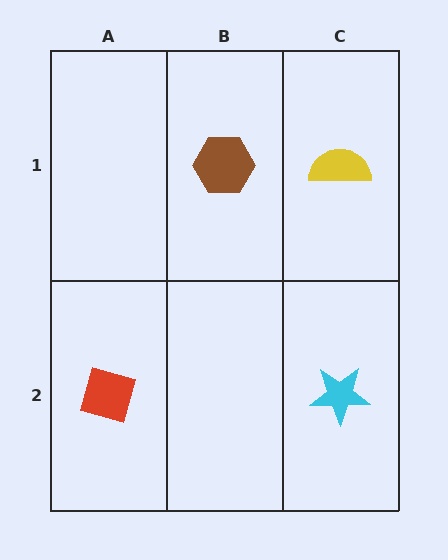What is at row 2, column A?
A red diamond.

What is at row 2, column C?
A cyan star.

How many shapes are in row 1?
2 shapes.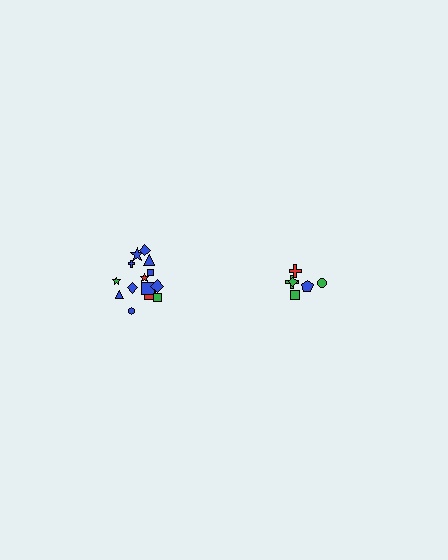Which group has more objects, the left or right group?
The left group.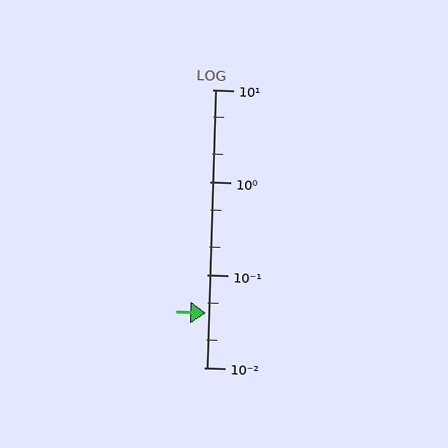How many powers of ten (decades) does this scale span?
The scale spans 3 decades, from 0.01 to 10.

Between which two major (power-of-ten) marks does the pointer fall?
The pointer is between 0.01 and 0.1.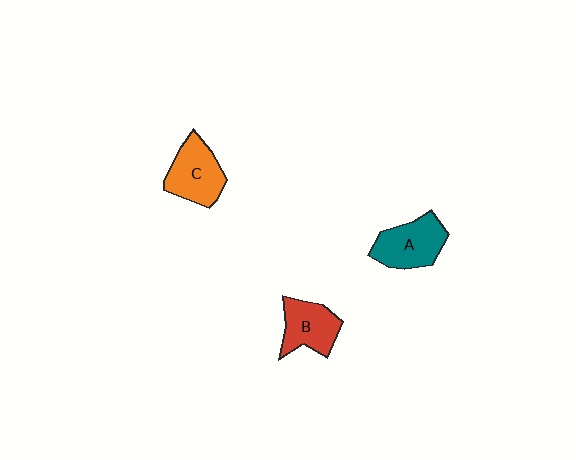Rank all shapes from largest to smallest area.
From largest to smallest: A (teal), C (orange), B (red).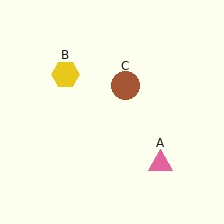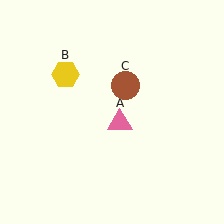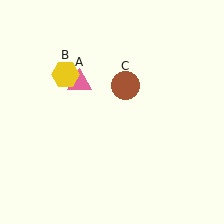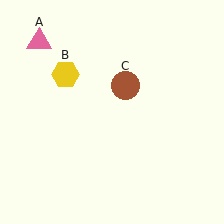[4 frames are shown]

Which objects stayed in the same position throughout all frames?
Yellow hexagon (object B) and brown circle (object C) remained stationary.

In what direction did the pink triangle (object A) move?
The pink triangle (object A) moved up and to the left.